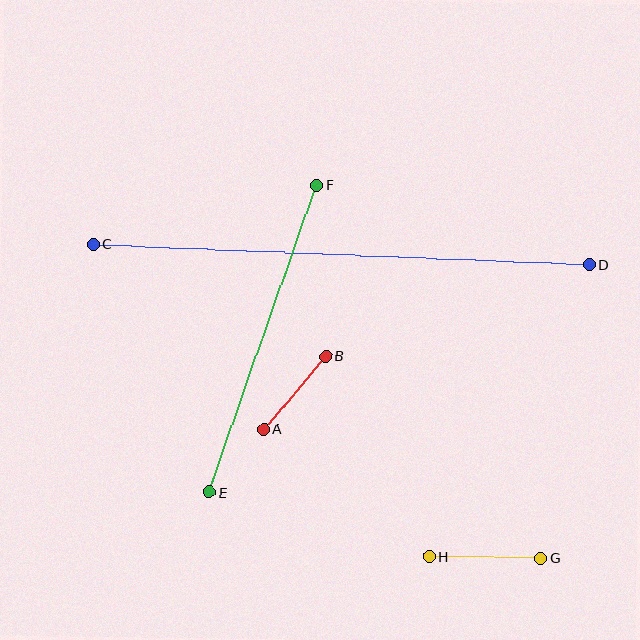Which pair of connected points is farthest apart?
Points C and D are farthest apart.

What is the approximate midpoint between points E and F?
The midpoint is at approximately (263, 339) pixels.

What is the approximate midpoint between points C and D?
The midpoint is at approximately (341, 254) pixels.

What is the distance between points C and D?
The distance is approximately 496 pixels.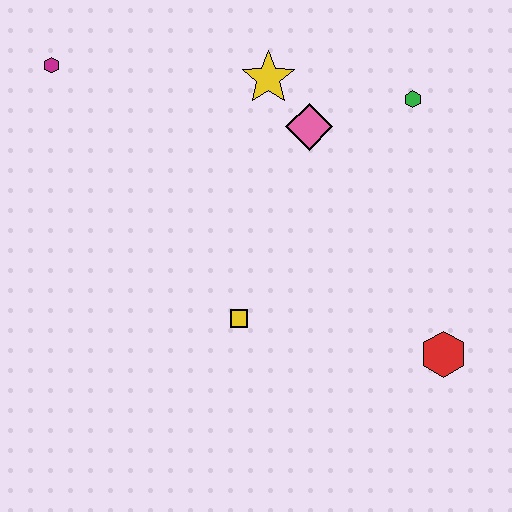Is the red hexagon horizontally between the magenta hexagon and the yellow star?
No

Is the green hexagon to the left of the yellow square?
No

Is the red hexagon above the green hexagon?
No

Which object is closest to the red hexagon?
The yellow square is closest to the red hexagon.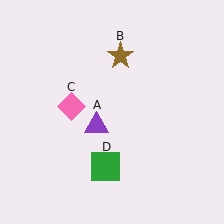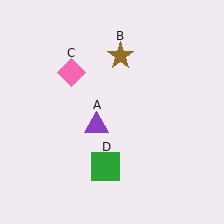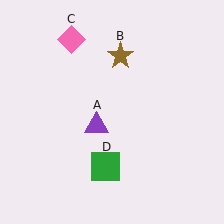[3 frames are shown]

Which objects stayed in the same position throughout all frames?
Purple triangle (object A) and brown star (object B) and green square (object D) remained stationary.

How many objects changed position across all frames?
1 object changed position: pink diamond (object C).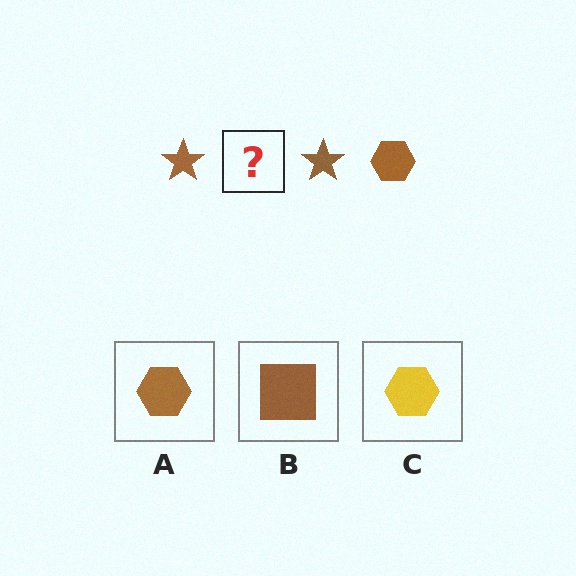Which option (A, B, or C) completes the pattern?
A.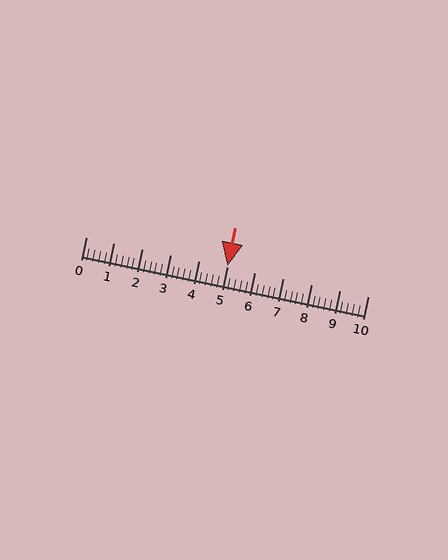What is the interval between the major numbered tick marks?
The major tick marks are spaced 1 units apart.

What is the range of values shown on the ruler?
The ruler shows values from 0 to 10.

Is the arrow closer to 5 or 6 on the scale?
The arrow is closer to 5.